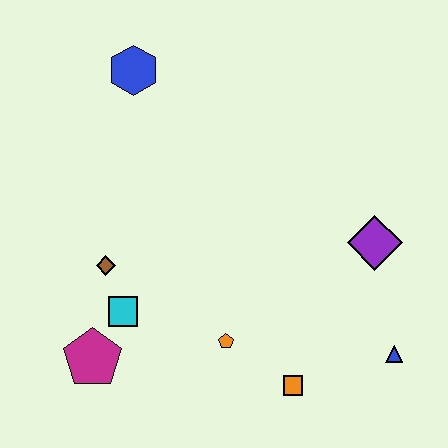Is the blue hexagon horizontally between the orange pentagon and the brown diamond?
Yes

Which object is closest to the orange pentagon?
The orange square is closest to the orange pentagon.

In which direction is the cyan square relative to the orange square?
The cyan square is to the left of the orange square.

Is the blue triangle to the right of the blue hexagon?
Yes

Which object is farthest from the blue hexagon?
The blue triangle is farthest from the blue hexagon.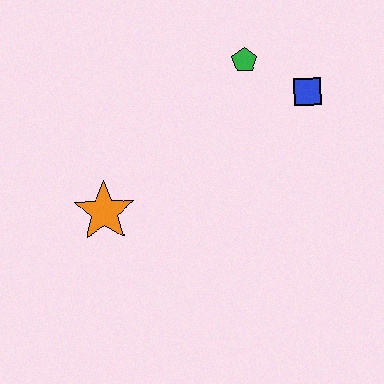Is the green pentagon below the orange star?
No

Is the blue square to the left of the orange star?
No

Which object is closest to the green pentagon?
The blue square is closest to the green pentagon.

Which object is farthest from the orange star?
The blue square is farthest from the orange star.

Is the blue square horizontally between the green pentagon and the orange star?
No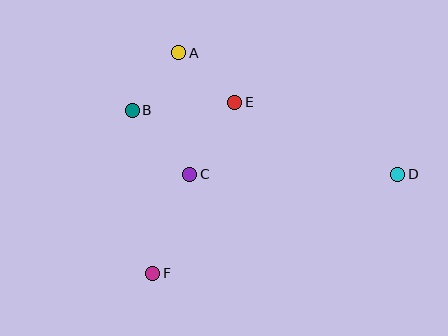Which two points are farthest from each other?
Points B and D are farthest from each other.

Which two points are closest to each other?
Points A and B are closest to each other.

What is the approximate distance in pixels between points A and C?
The distance between A and C is approximately 122 pixels.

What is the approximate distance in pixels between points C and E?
The distance between C and E is approximately 85 pixels.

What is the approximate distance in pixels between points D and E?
The distance between D and E is approximately 178 pixels.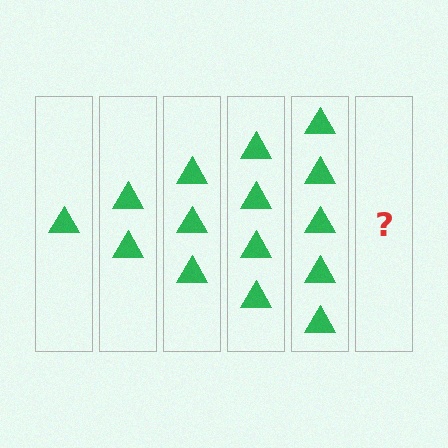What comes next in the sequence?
The next element should be 6 triangles.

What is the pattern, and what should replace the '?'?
The pattern is that each step adds one more triangle. The '?' should be 6 triangles.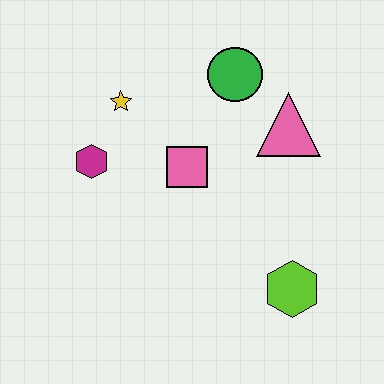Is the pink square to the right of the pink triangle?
No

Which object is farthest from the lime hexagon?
The yellow star is farthest from the lime hexagon.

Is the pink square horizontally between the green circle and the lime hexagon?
No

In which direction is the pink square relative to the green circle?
The pink square is below the green circle.